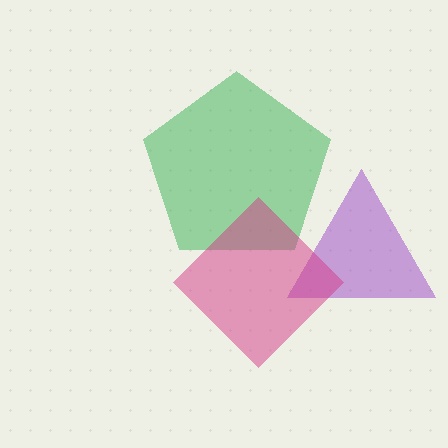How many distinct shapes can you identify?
There are 3 distinct shapes: a purple triangle, a green pentagon, a magenta diamond.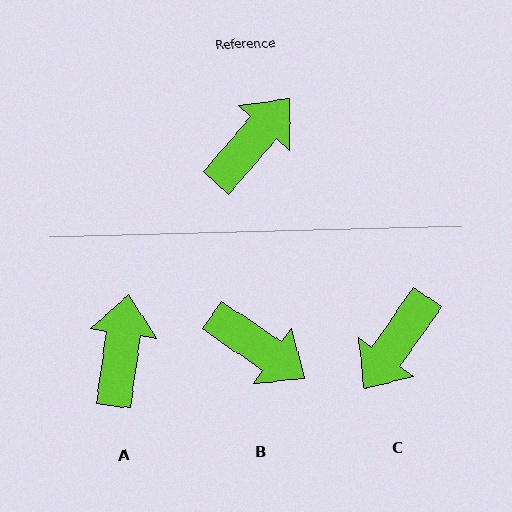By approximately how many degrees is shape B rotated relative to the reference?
Approximately 83 degrees clockwise.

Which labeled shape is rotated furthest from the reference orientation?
C, about 174 degrees away.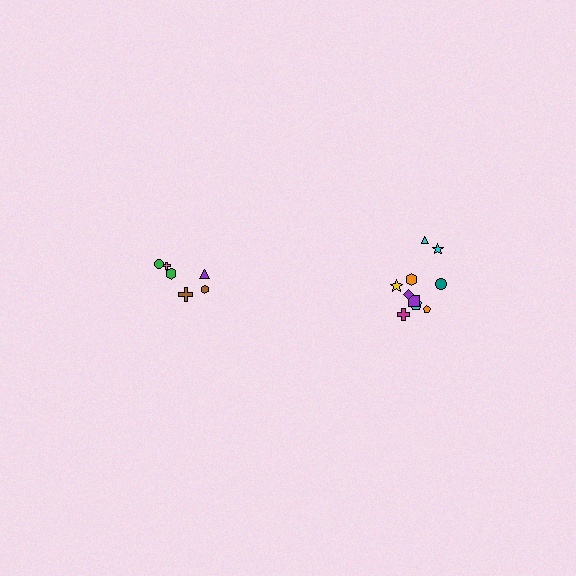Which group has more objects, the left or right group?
The right group.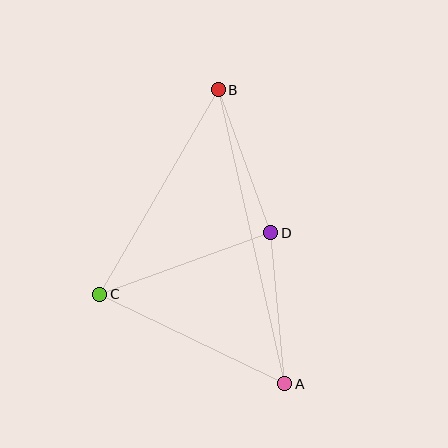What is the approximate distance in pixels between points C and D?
The distance between C and D is approximately 182 pixels.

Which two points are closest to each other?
Points A and D are closest to each other.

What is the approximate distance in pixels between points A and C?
The distance between A and C is approximately 206 pixels.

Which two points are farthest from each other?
Points A and B are farthest from each other.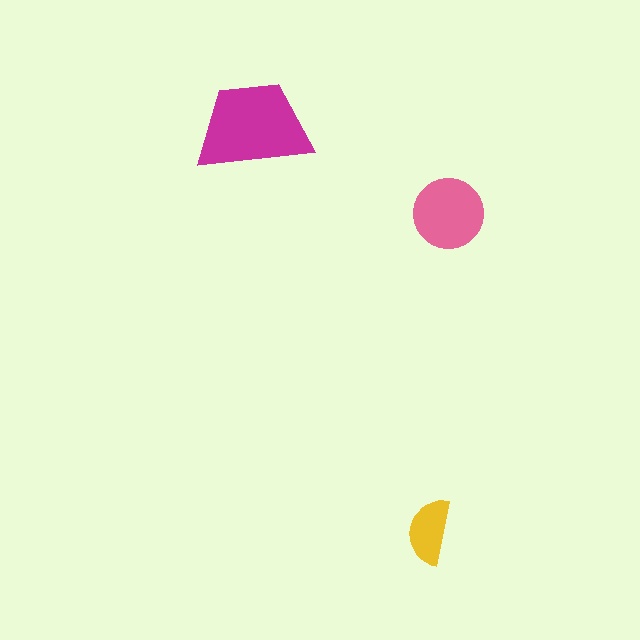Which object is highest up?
The magenta trapezoid is topmost.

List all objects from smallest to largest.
The yellow semicircle, the pink circle, the magenta trapezoid.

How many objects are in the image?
There are 3 objects in the image.